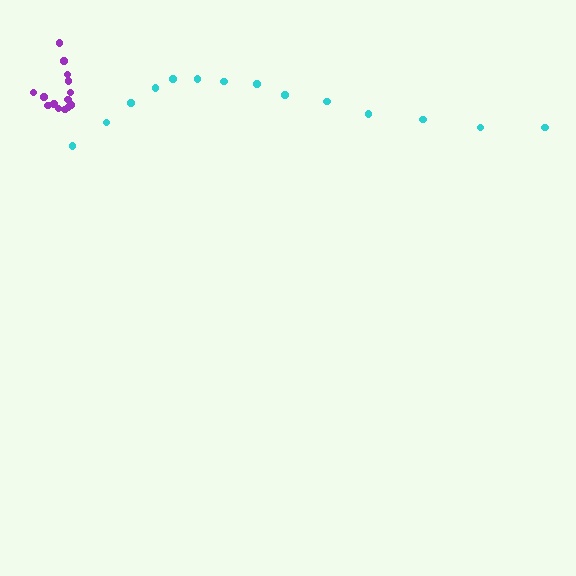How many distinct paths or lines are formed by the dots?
There are 2 distinct paths.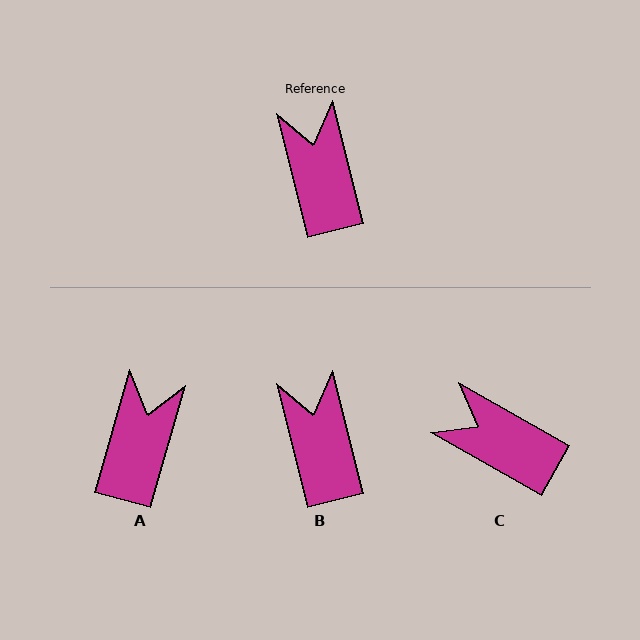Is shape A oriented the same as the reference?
No, it is off by about 30 degrees.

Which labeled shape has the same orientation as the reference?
B.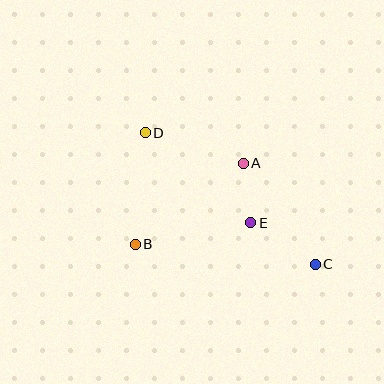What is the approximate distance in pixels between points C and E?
The distance between C and E is approximately 77 pixels.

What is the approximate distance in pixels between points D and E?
The distance between D and E is approximately 138 pixels.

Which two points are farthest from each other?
Points C and D are farthest from each other.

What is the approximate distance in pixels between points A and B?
The distance between A and B is approximately 135 pixels.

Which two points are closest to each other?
Points A and E are closest to each other.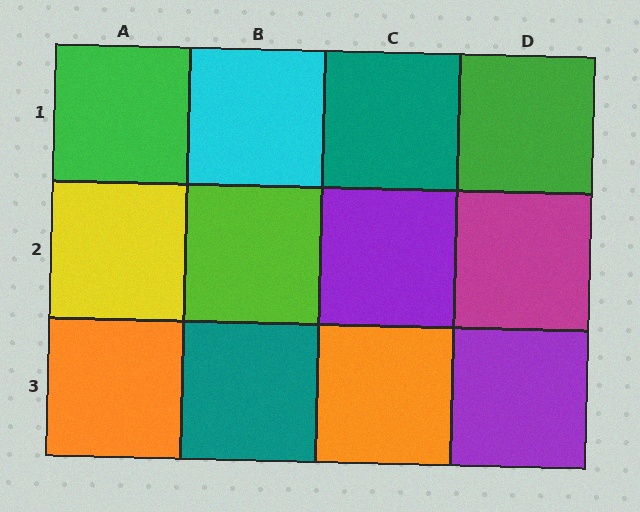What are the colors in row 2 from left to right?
Yellow, lime, purple, magenta.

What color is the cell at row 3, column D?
Purple.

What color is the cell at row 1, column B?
Cyan.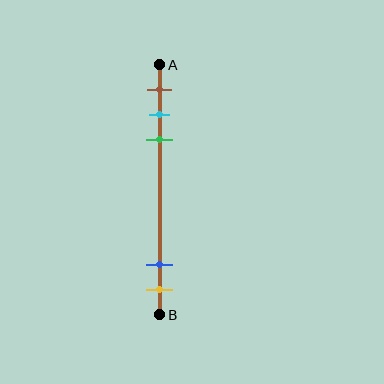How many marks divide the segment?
There are 5 marks dividing the segment.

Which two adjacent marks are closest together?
The cyan and green marks are the closest adjacent pair.